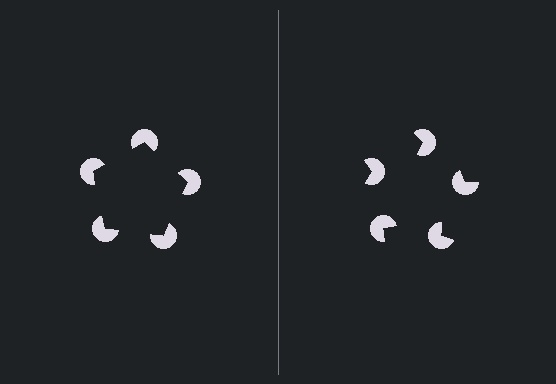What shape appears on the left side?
An illusory pentagon.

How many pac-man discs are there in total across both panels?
10 — 5 on each side.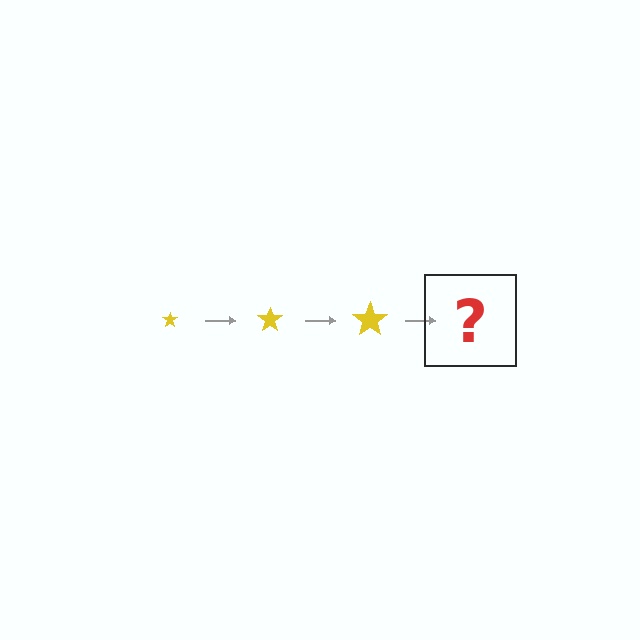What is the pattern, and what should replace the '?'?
The pattern is that the star gets progressively larger each step. The '?' should be a yellow star, larger than the previous one.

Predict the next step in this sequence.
The next step is a yellow star, larger than the previous one.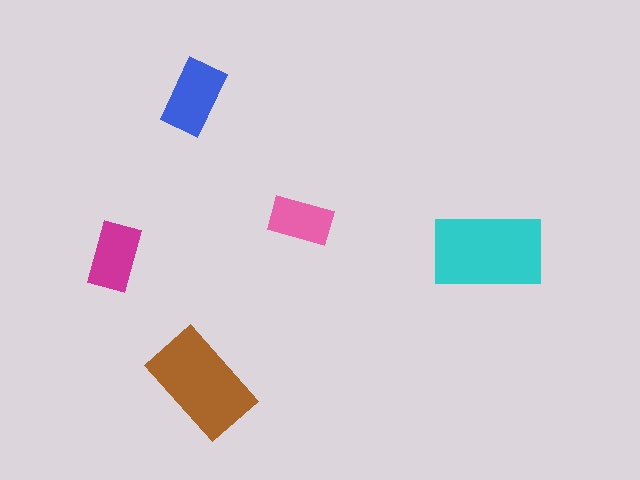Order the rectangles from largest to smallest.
the cyan one, the brown one, the blue one, the magenta one, the pink one.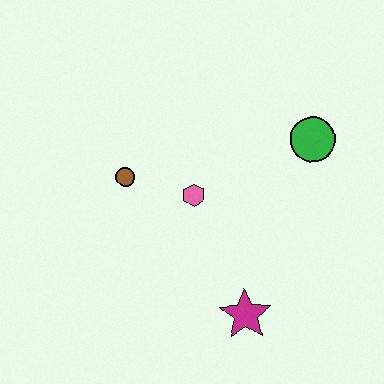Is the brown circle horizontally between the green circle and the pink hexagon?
No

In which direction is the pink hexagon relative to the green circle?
The pink hexagon is to the left of the green circle.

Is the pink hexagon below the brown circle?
Yes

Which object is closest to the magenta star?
The pink hexagon is closest to the magenta star.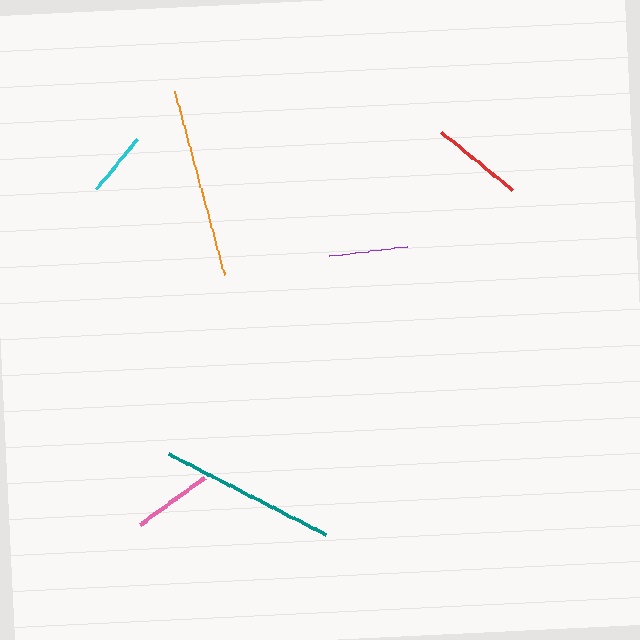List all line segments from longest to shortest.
From longest to shortest: orange, teal, red, pink, purple, cyan.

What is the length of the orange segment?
The orange segment is approximately 190 pixels long.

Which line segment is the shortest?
The cyan line is the shortest at approximately 65 pixels.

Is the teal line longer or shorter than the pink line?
The teal line is longer than the pink line.